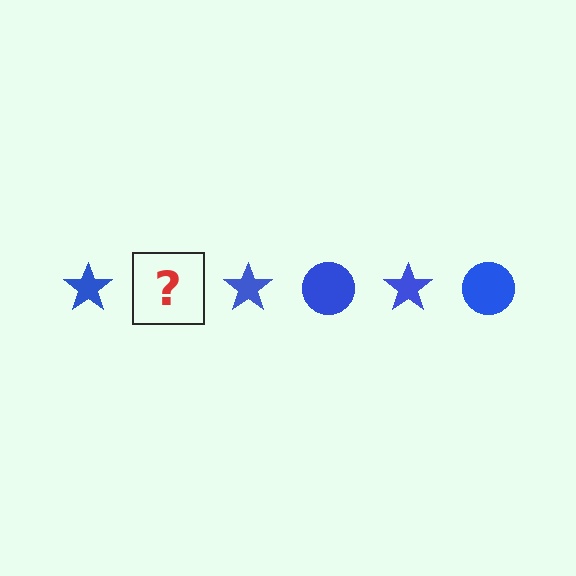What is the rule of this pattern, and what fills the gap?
The rule is that the pattern cycles through star, circle shapes in blue. The gap should be filled with a blue circle.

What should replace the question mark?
The question mark should be replaced with a blue circle.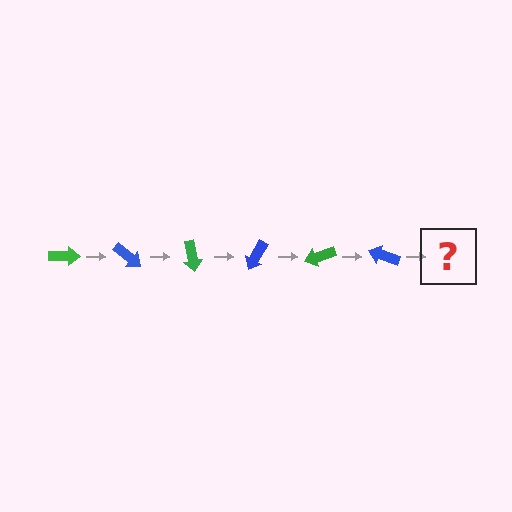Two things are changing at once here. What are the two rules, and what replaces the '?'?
The two rules are that it rotates 40 degrees each step and the color cycles through green and blue. The '?' should be a green arrow, rotated 240 degrees from the start.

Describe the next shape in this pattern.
It should be a green arrow, rotated 240 degrees from the start.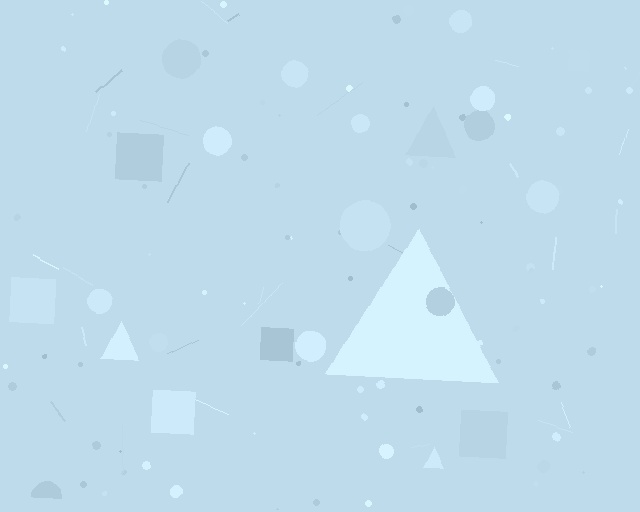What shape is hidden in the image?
A triangle is hidden in the image.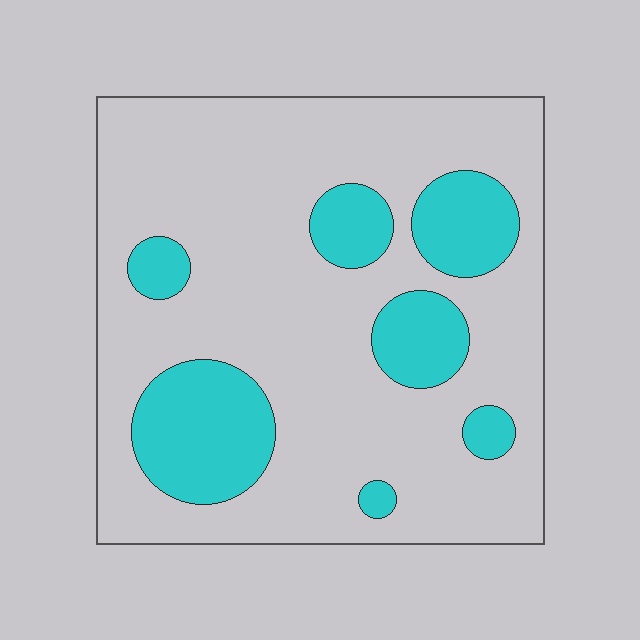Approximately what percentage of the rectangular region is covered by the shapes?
Approximately 25%.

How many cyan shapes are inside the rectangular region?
7.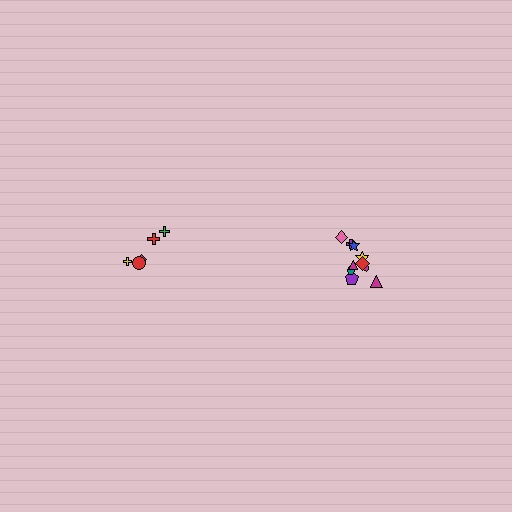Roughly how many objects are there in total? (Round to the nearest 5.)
Roughly 15 objects in total.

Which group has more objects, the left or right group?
The right group.